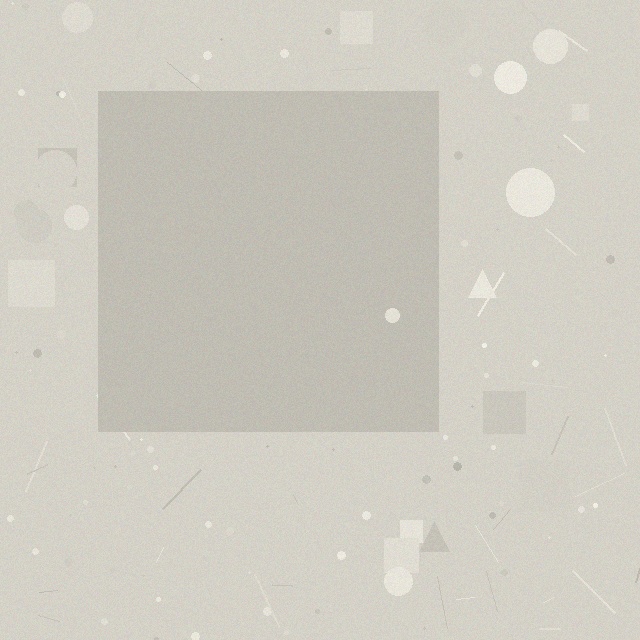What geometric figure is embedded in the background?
A square is embedded in the background.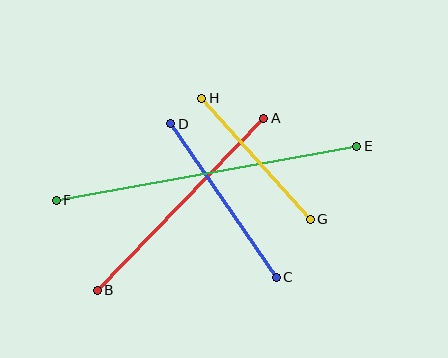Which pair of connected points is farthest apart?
Points E and F are farthest apart.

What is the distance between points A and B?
The distance is approximately 240 pixels.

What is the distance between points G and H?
The distance is approximately 163 pixels.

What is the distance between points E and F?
The distance is approximately 305 pixels.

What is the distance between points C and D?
The distance is approximately 186 pixels.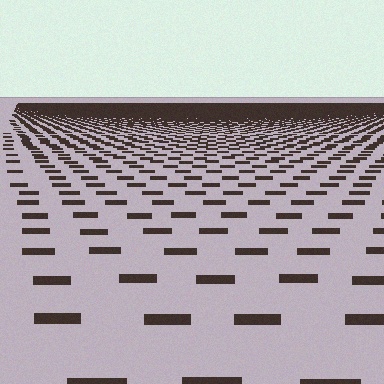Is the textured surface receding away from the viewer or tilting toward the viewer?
The surface is receding away from the viewer. Texture elements get smaller and denser toward the top.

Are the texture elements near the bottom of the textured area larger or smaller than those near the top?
Larger. Near the bottom, elements are closer to the viewer and appear at a bigger on-screen size.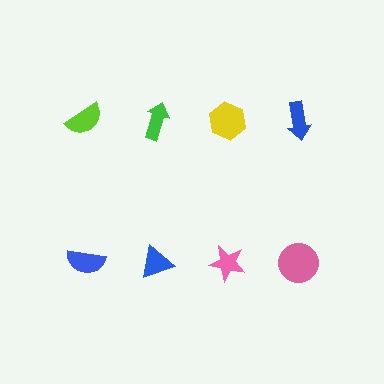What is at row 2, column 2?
A blue triangle.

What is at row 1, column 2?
A green arrow.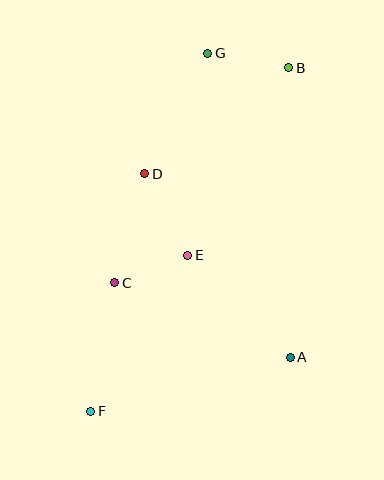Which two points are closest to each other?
Points C and E are closest to each other.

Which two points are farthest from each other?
Points B and F are farthest from each other.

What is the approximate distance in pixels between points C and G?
The distance between C and G is approximately 248 pixels.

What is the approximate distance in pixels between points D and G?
The distance between D and G is approximately 136 pixels.